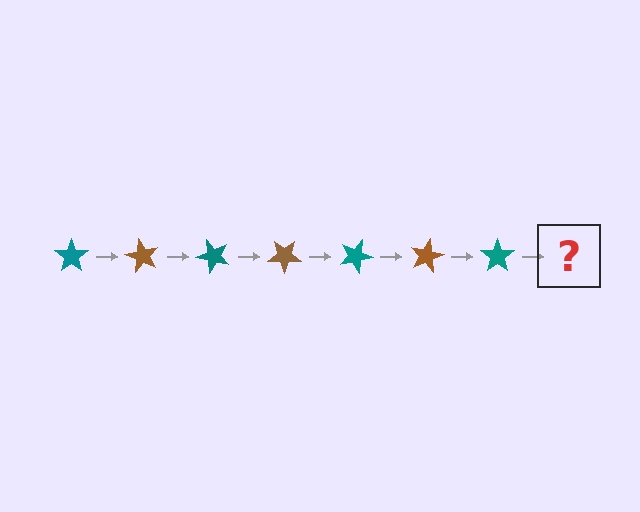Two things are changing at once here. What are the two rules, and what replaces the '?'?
The two rules are that it rotates 60 degrees each step and the color cycles through teal and brown. The '?' should be a brown star, rotated 420 degrees from the start.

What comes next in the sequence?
The next element should be a brown star, rotated 420 degrees from the start.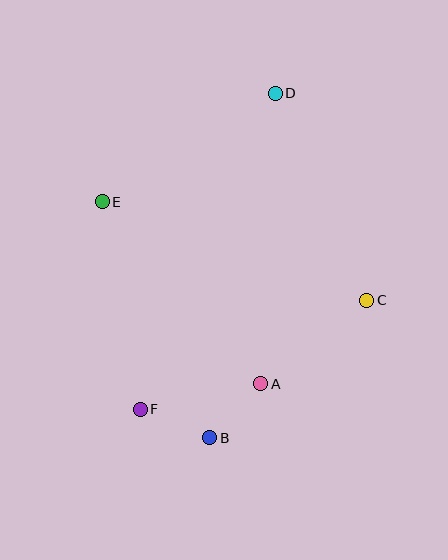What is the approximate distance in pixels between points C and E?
The distance between C and E is approximately 282 pixels.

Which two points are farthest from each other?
Points B and D are farthest from each other.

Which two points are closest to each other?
Points A and B are closest to each other.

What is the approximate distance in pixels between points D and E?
The distance between D and E is approximately 204 pixels.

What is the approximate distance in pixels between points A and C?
The distance between A and C is approximately 135 pixels.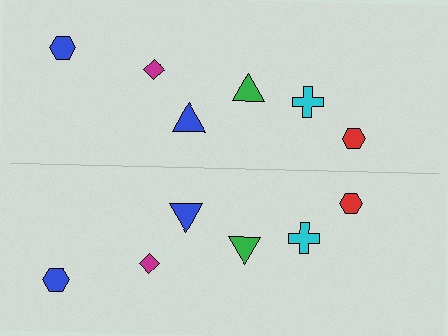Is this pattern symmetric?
Yes, this pattern has bilateral (reflection) symmetry.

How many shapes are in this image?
There are 12 shapes in this image.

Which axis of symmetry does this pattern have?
The pattern has a horizontal axis of symmetry running through the center of the image.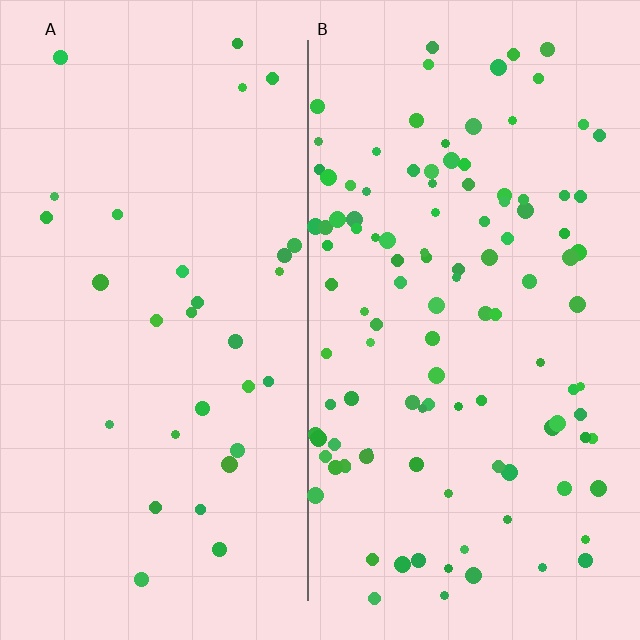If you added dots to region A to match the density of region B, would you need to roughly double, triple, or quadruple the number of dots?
Approximately quadruple.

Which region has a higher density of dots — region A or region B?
B (the right).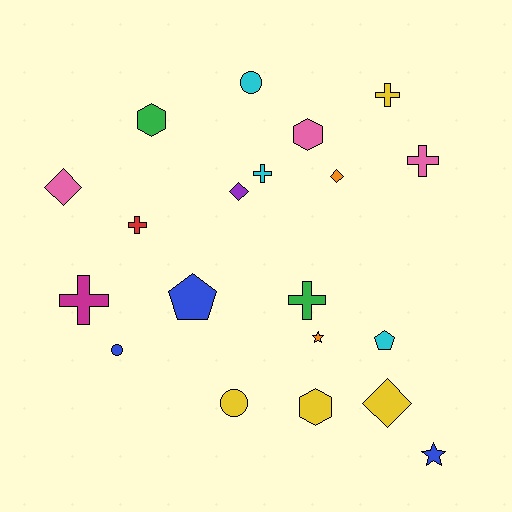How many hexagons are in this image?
There are 3 hexagons.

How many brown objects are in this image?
There are no brown objects.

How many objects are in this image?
There are 20 objects.